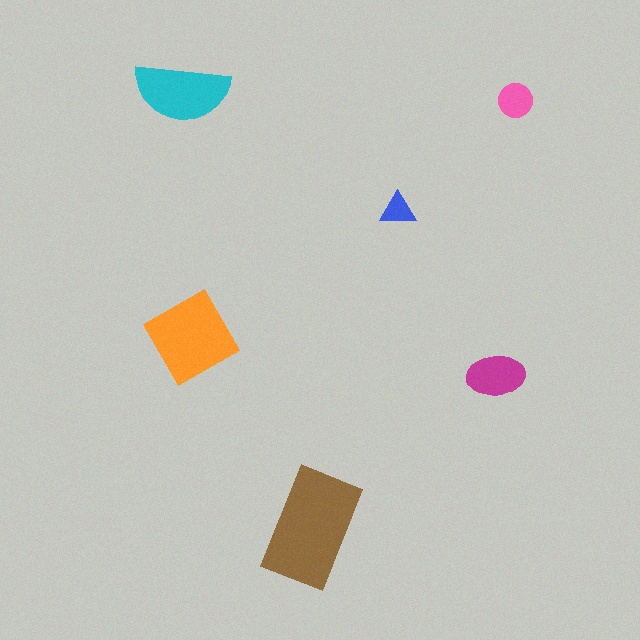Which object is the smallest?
The blue triangle.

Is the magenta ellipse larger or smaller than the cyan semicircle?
Smaller.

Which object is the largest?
The brown rectangle.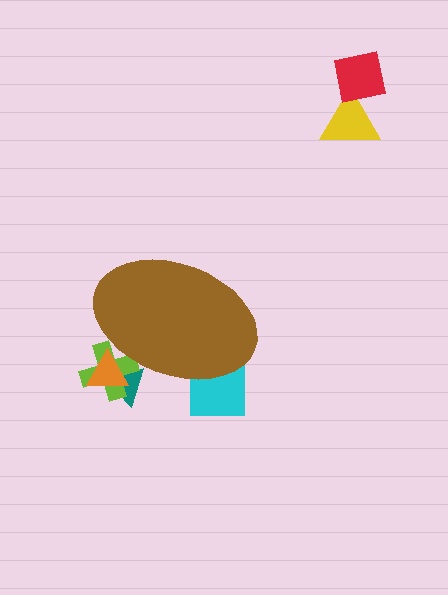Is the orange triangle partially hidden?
Yes, the orange triangle is partially hidden behind the brown ellipse.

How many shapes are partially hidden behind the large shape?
4 shapes are partially hidden.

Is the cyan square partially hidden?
Yes, the cyan square is partially hidden behind the brown ellipse.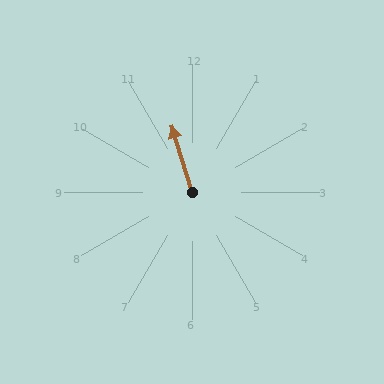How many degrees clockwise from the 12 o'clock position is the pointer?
Approximately 343 degrees.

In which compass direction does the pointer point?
North.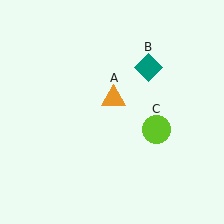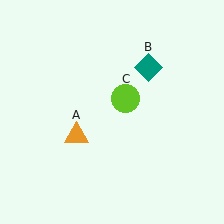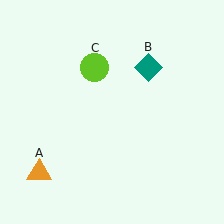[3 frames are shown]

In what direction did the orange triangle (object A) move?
The orange triangle (object A) moved down and to the left.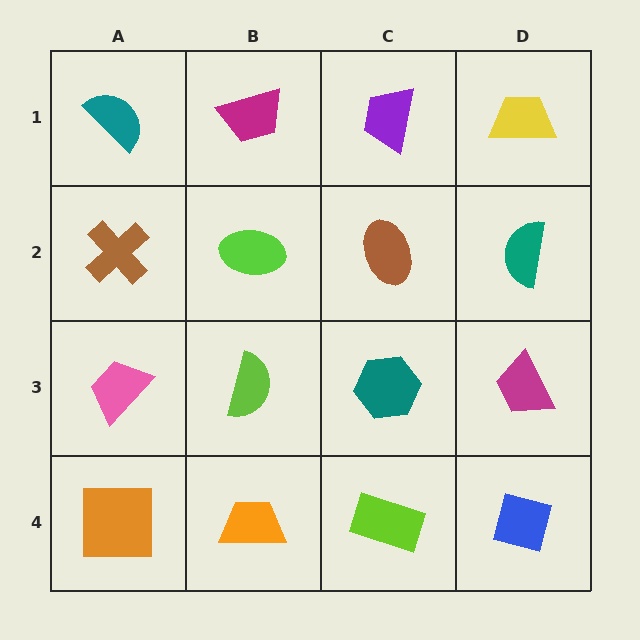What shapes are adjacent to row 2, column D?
A yellow trapezoid (row 1, column D), a magenta trapezoid (row 3, column D), a brown ellipse (row 2, column C).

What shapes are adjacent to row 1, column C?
A brown ellipse (row 2, column C), a magenta trapezoid (row 1, column B), a yellow trapezoid (row 1, column D).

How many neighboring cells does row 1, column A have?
2.